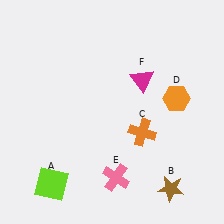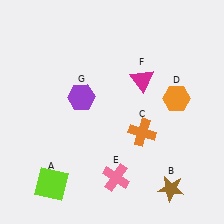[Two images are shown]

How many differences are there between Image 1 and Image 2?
There is 1 difference between the two images.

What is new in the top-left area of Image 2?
A purple hexagon (G) was added in the top-left area of Image 2.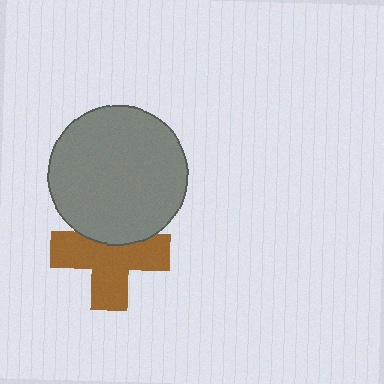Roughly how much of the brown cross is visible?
Most of it is visible (roughly 70%).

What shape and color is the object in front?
The object in front is a gray circle.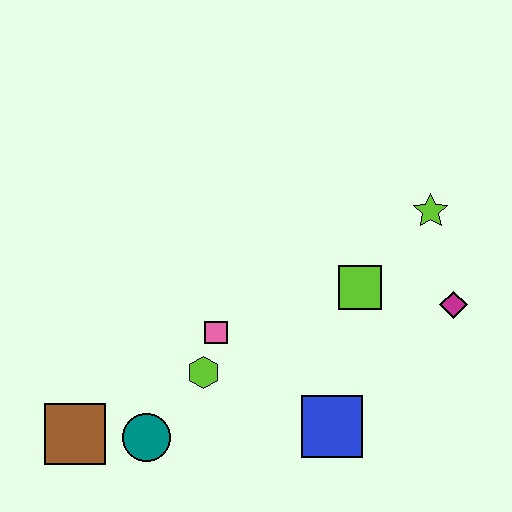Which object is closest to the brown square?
The teal circle is closest to the brown square.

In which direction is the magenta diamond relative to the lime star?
The magenta diamond is below the lime star.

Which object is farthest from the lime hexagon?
The lime star is farthest from the lime hexagon.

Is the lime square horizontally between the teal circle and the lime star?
Yes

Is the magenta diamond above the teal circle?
Yes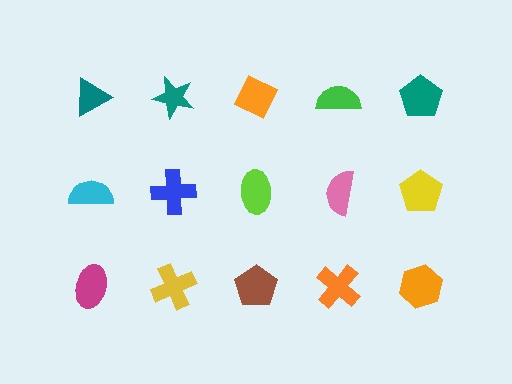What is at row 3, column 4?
An orange cross.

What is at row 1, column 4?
A green semicircle.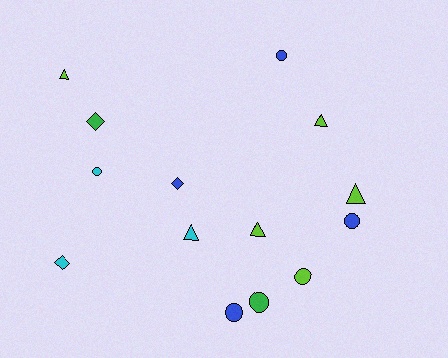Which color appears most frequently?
Lime, with 5 objects.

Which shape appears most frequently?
Circle, with 6 objects.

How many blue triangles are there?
There are no blue triangles.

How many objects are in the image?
There are 14 objects.